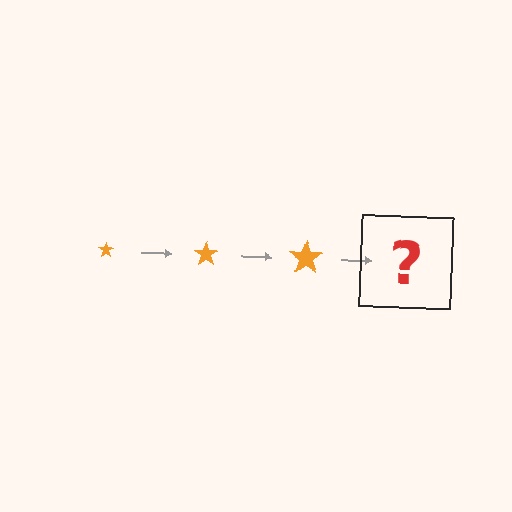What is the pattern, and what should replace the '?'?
The pattern is that the star gets progressively larger each step. The '?' should be an orange star, larger than the previous one.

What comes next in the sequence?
The next element should be an orange star, larger than the previous one.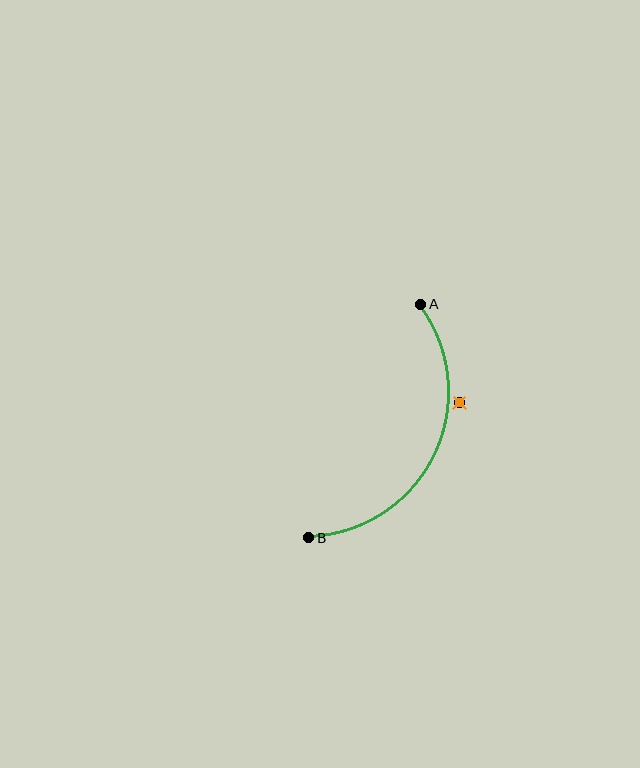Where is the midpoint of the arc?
The arc midpoint is the point on the curve farthest from the straight line joining A and B. It sits to the right of that line.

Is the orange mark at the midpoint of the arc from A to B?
No — the orange mark does not lie on the arc at all. It sits slightly outside the curve.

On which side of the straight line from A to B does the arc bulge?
The arc bulges to the right of the straight line connecting A and B.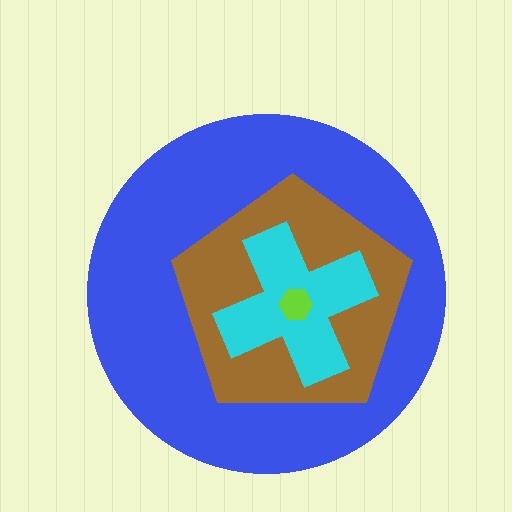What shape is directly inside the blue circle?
The brown pentagon.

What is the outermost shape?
The blue circle.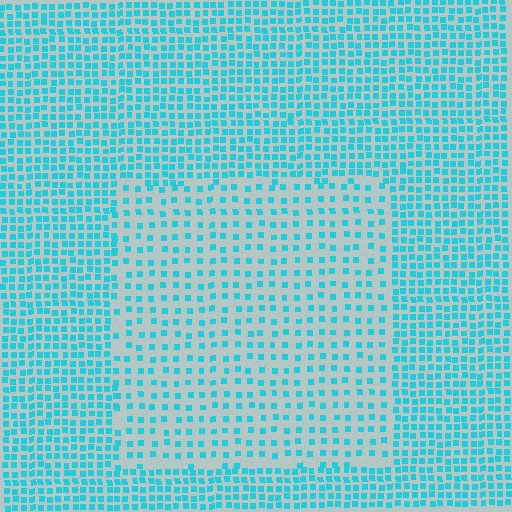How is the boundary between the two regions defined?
The boundary is defined by a change in element density (approximately 2.0x ratio). All elements are the same color, size, and shape.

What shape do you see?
I see a rectangle.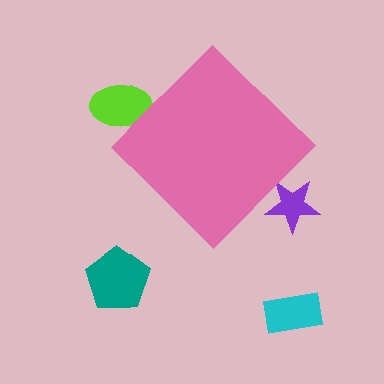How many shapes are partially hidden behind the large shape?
2 shapes are partially hidden.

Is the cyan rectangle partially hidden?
No, the cyan rectangle is fully visible.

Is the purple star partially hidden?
Yes, the purple star is partially hidden behind the pink diamond.